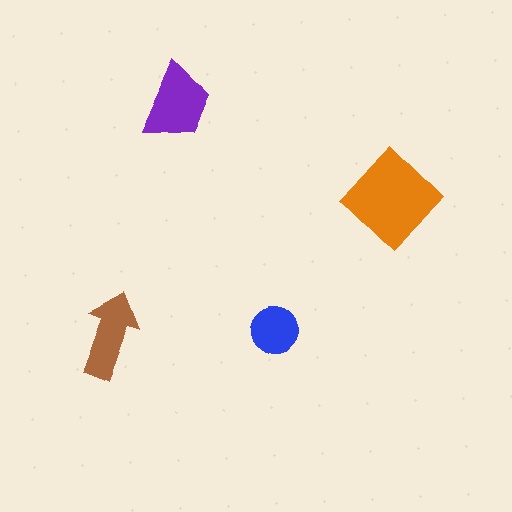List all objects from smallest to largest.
The blue circle, the brown arrow, the purple trapezoid, the orange diamond.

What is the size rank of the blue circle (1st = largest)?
4th.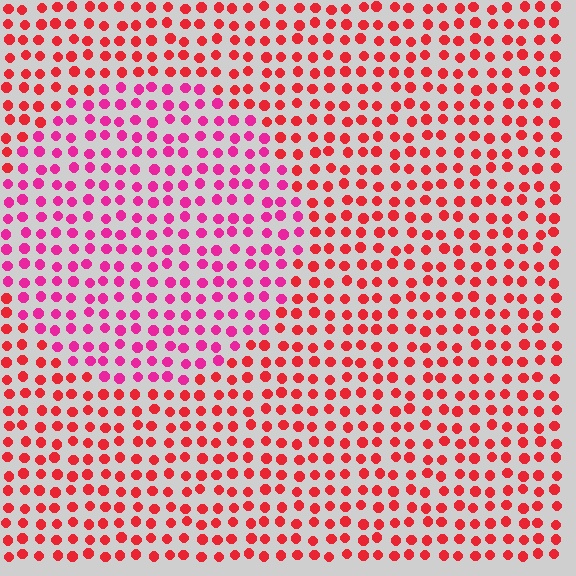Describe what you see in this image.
The image is filled with small red elements in a uniform arrangement. A circle-shaped region is visible where the elements are tinted to a slightly different hue, forming a subtle color boundary.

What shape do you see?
I see a circle.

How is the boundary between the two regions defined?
The boundary is defined purely by a slight shift in hue (about 33 degrees). Spacing, size, and orientation are identical on both sides.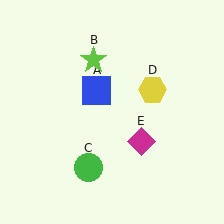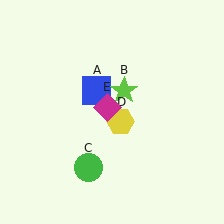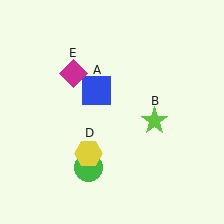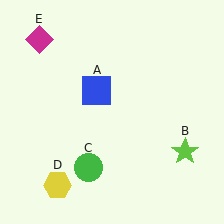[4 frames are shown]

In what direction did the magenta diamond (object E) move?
The magenta diamond (object E) moved up and to the left.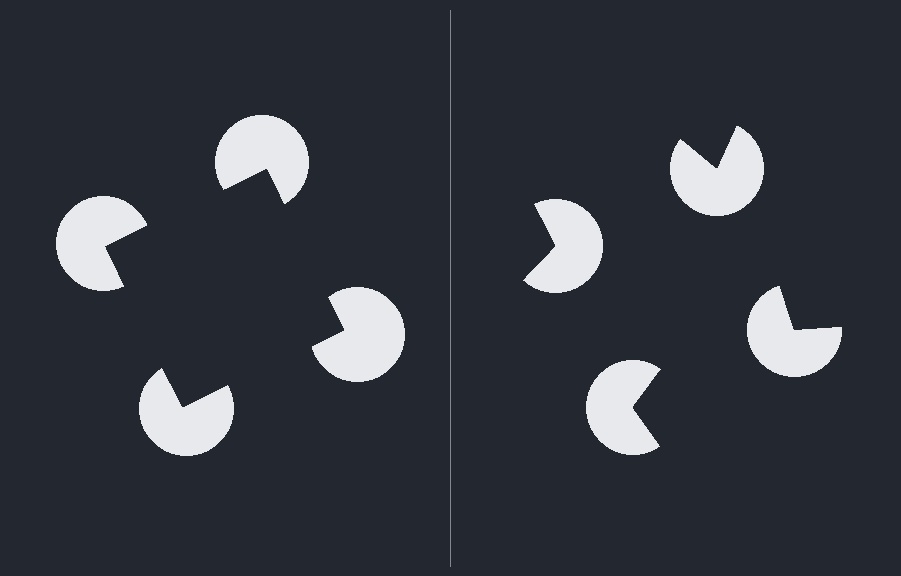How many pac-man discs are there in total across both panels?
8 — 4 on each side.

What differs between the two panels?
The pac-man discs are positioned identically on both sides; only the wedge orientations differ. On the left they align to a square; on the right they are misaligned.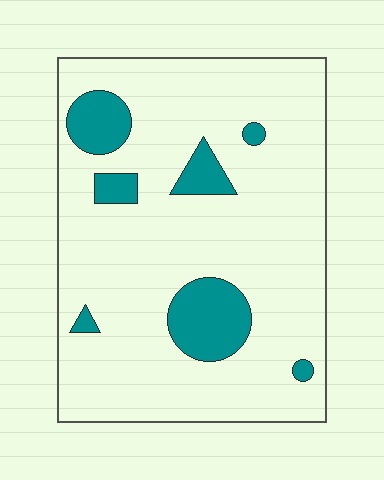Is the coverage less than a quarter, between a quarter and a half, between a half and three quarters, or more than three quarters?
Less than a quarter.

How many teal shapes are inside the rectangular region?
7.